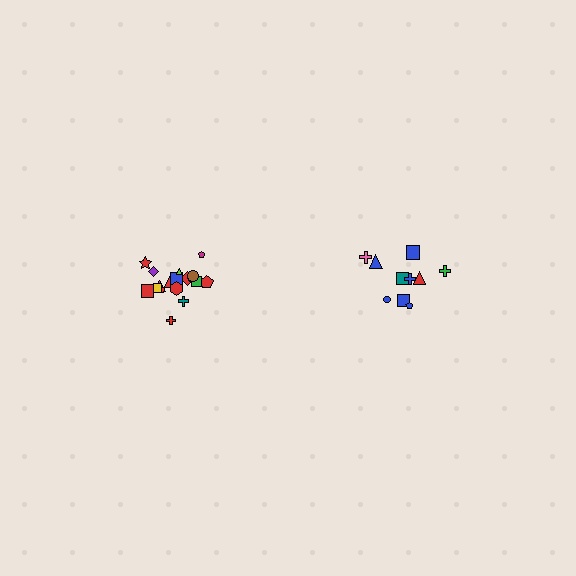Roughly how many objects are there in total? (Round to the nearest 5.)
Roughly 30 objects in total.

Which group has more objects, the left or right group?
The left group.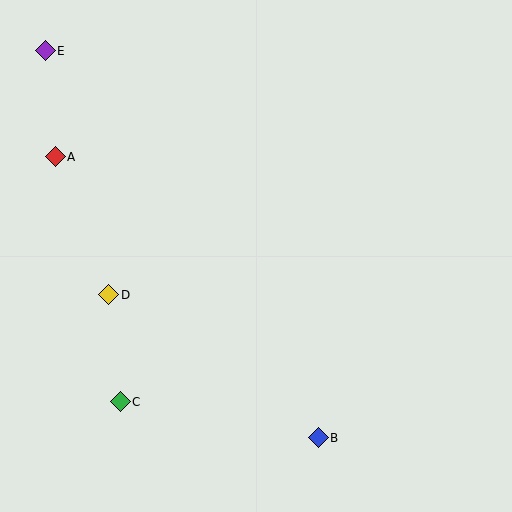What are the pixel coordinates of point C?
Point C is at (120, 402).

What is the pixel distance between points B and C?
The distance between B and C is 201 pixels.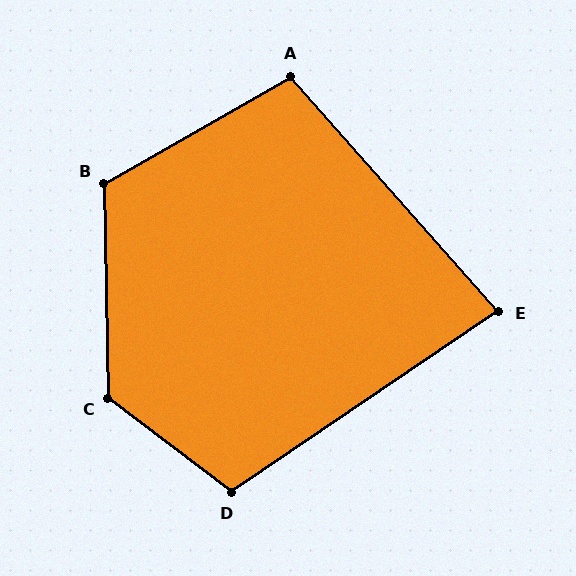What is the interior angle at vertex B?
Approximately 119 degrees (obtuse).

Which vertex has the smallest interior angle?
E, at approximately 83 degrees.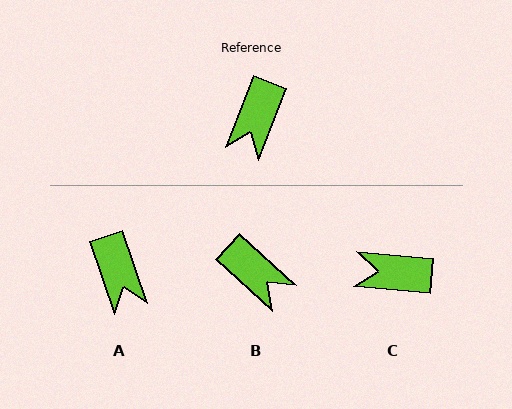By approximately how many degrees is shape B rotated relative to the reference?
Approximately 69 degrees counter-clockwise.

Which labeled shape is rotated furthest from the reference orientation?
C, about 74 degrees away.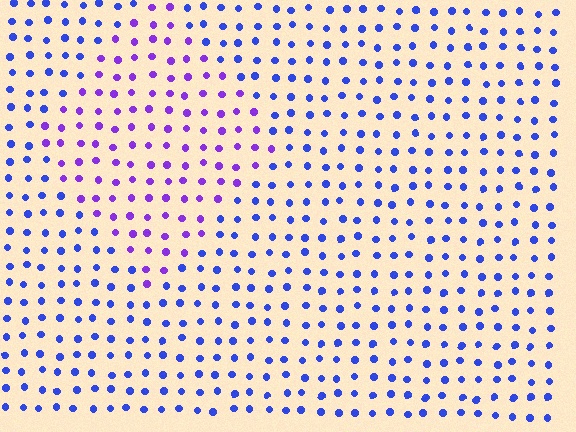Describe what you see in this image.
The image is filled with small blue elements in a uniform arrangement. A diamond-shaped region is visible where the elements are tinted to a slightly different hue, forming a subtle color boundary.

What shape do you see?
I see a diamond.